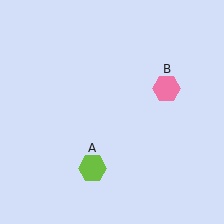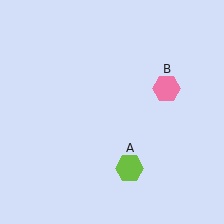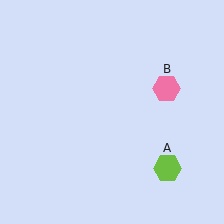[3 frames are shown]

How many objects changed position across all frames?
1 object changed position: lime hexagon (object A).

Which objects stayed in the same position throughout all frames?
Pink hexagon (object B) remained stationary.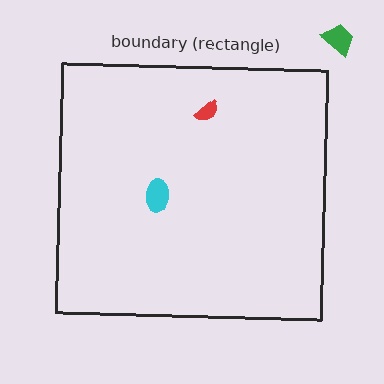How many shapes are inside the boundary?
2 inside, 1 outside.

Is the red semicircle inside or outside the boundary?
Inside.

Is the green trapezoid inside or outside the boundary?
Outside.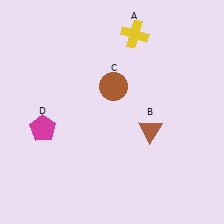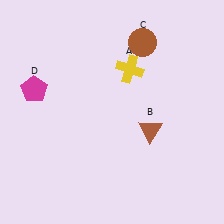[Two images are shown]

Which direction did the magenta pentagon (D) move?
The magenta pentagon (D) moved up.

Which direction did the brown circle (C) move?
The brown circle (C) moved up.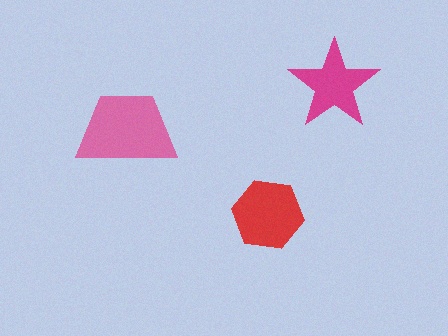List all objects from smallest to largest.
The magenta star, the red hexagon, the pink trapezoid.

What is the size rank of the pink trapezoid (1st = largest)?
1st.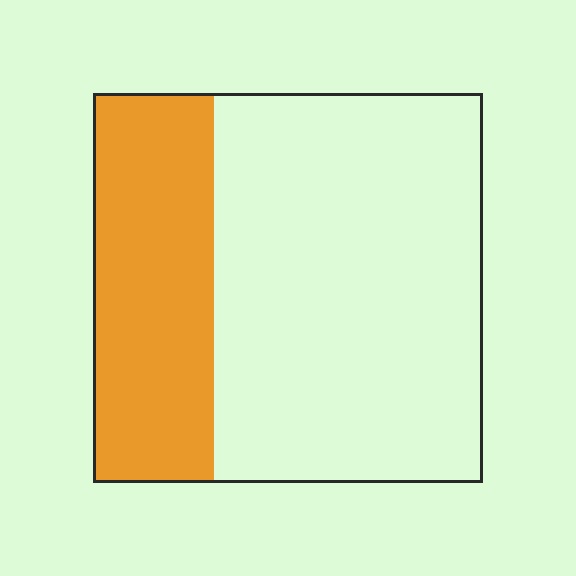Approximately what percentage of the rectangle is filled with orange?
Approximately 30%.